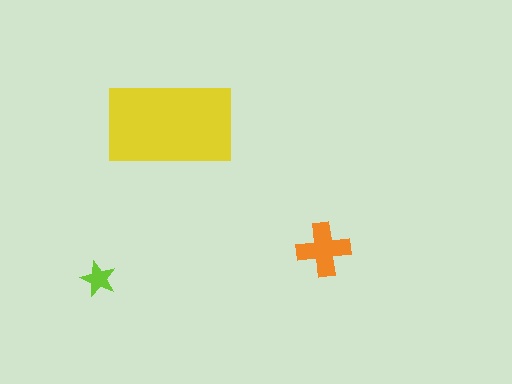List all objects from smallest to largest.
The lime star, the orange cross, the yellow rectangle.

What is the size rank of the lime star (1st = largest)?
3rd.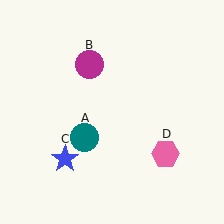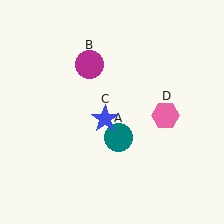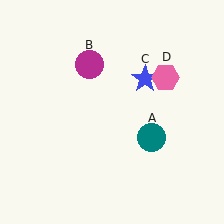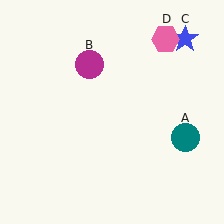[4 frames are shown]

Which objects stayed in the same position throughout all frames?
Magenta circle (object B) remained stationary.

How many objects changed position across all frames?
3 objects changed position: teal circle (object A), blue star (object C), pink hexagon (object D).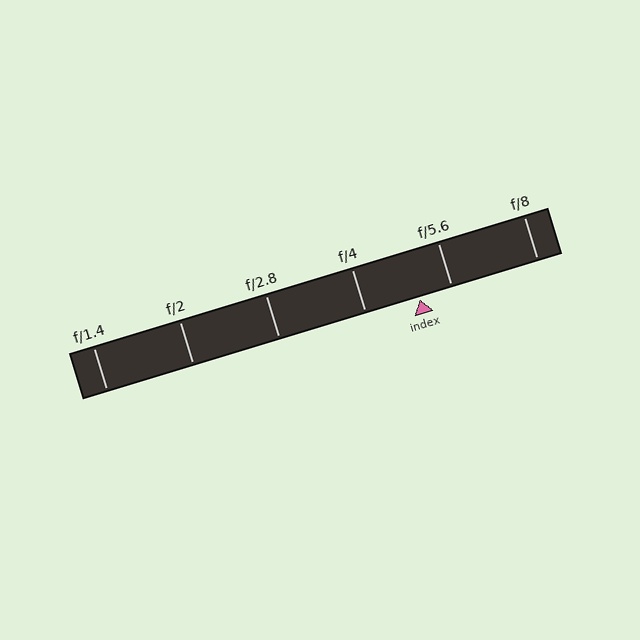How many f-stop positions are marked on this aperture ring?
There are 6 f-stop positions marked.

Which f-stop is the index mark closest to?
The index mark is closest to f/5.6.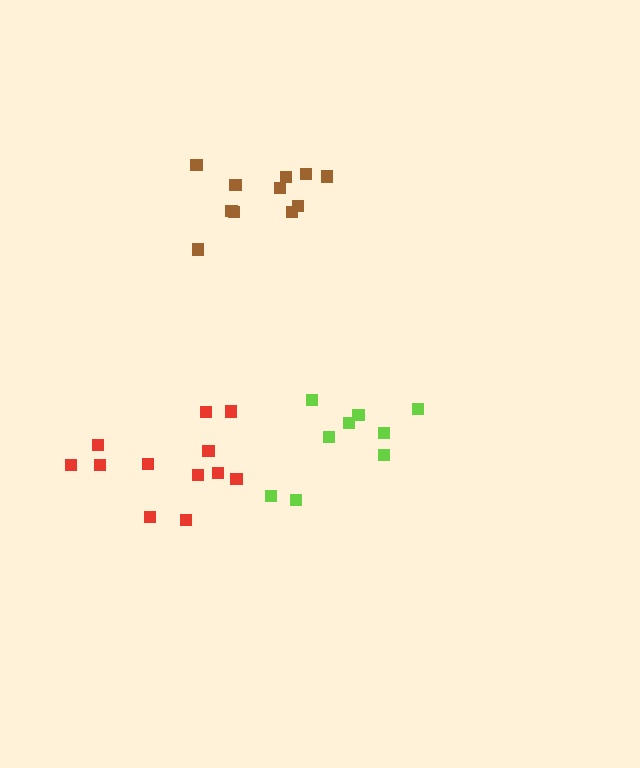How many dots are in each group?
Group 1: 9 dots, Group 2: 11 dots, Group 3: 12 dots (32 total).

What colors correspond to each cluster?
The clusters are colored: lime, brown, red.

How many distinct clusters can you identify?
There are 3 distinct clusters.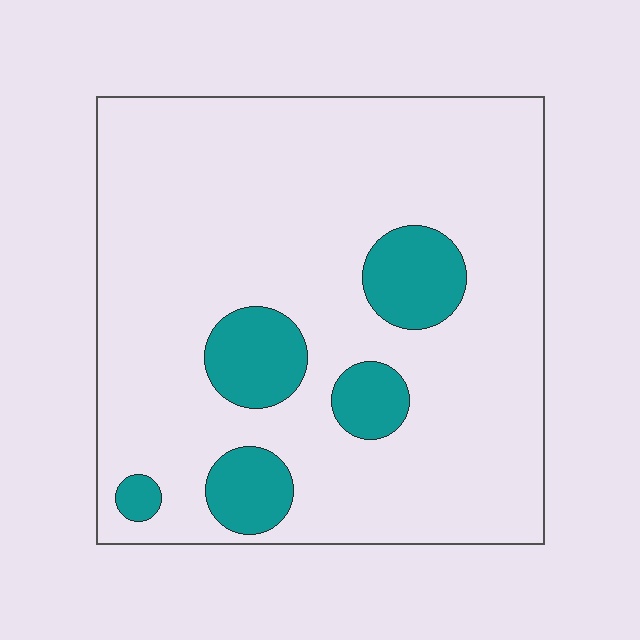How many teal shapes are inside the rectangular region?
5.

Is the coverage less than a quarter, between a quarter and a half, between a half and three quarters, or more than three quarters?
Less than a quarter.